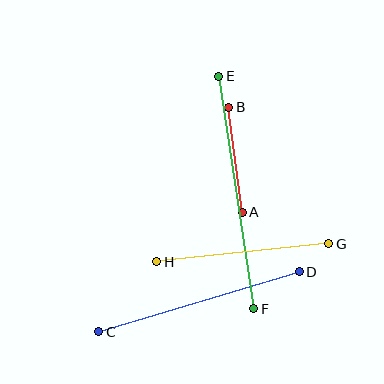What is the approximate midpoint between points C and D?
The midpoint is at approximately (199, 302) pixels.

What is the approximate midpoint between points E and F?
The midpoint is at approximately (236, 193) pixels.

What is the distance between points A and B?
The distance is approximately 106 pixels.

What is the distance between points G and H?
The distance is approximately 172 pixels.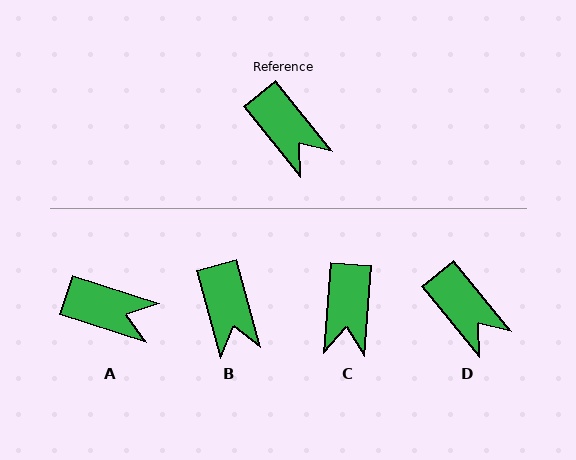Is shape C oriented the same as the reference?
No, it is off by about 43 degrees.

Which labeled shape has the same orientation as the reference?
D.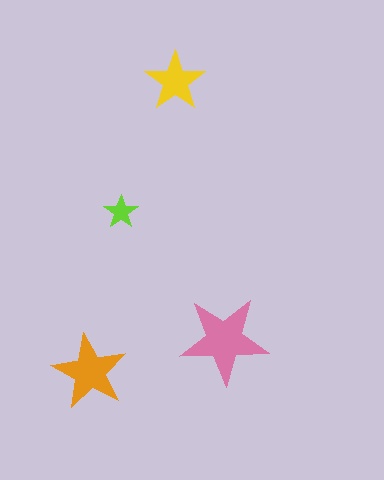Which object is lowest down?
The orange star is bottommost.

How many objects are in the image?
There are 4 objects in the image.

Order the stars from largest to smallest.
the pink one, the orange one, the yellow one, the lime one.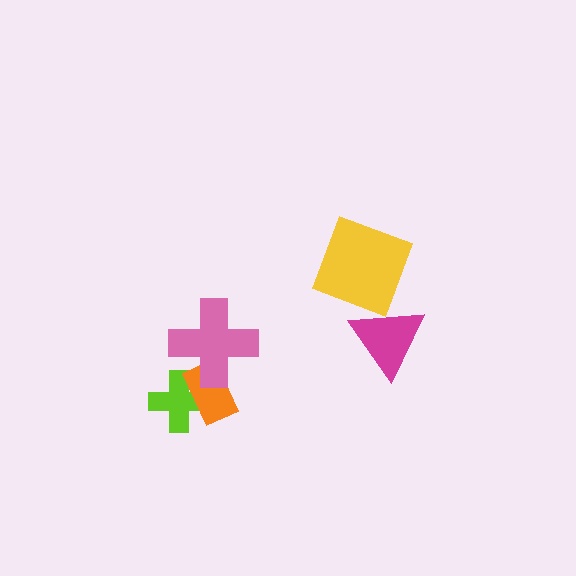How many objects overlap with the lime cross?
1 object overlaps with the lime cross.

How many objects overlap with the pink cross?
1 object overlaps with the pink cross.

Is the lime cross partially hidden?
Yes, it is partially covered by another shape.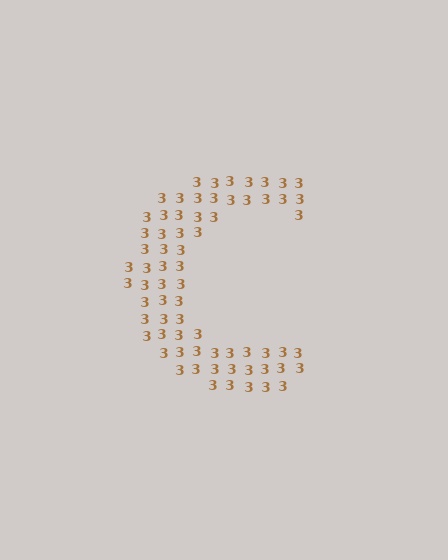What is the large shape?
The large shape is the letter C.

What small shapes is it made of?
It is made of small digit 3's.